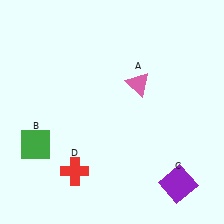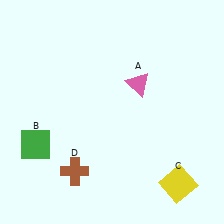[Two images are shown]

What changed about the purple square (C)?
In Image 1, C is purple. In Image 2, it changed to yellow.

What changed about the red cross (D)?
In Image 1, D is red. In Image 2, it changed to brown.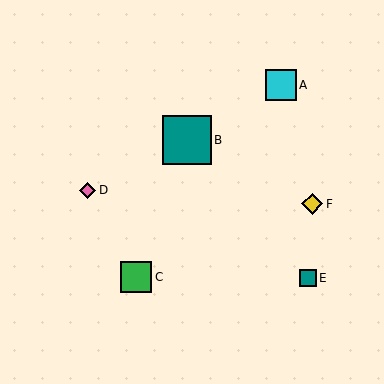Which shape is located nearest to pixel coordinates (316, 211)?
The yellow diamond (labeled F) at (312, 204) is nearest to that location.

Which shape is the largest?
The teal square (labeled B) is the largest.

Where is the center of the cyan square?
The center of the cyan square is at (281, 85).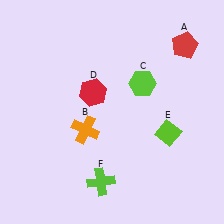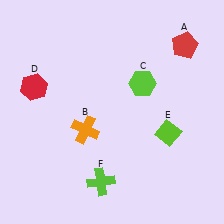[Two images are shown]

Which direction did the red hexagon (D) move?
The red hexagon (D) moved left.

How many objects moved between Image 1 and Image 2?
1 object moved between the two images.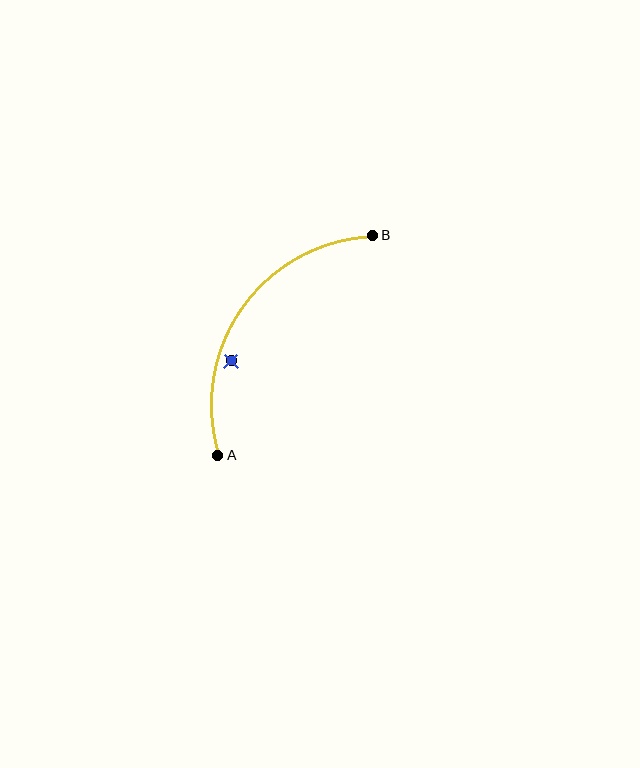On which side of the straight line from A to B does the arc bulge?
The arc bulges above and to the left of the straight line connecting A and B.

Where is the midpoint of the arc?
The arc midpoint is the point on the curve farthest from the straight line joining A and B. It sits above and to the left of that line.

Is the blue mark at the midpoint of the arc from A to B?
No — the blue mark does not lie on the arc at all. It sits slightly inside the curve.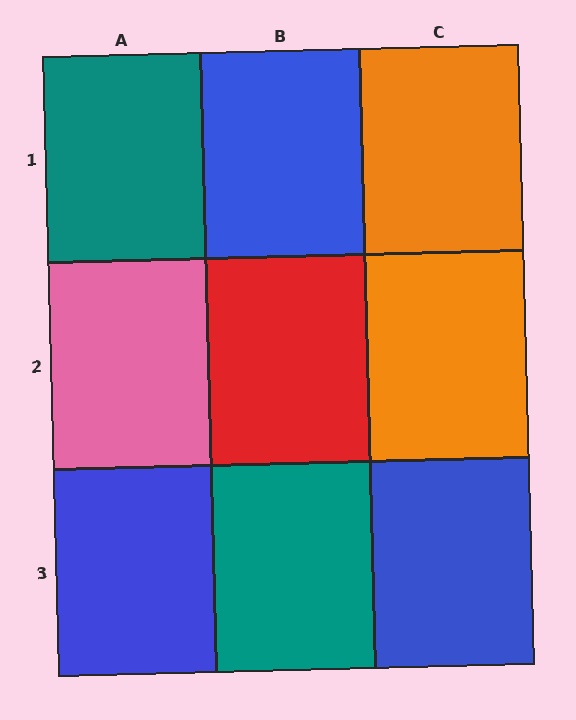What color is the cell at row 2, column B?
Red.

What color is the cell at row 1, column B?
Blue.